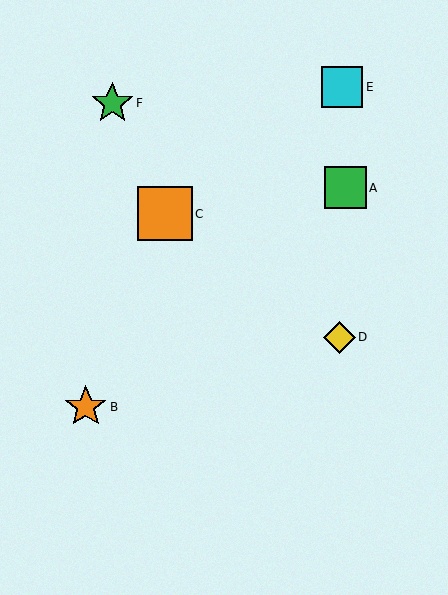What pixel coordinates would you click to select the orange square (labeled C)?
Click at (165, 214) to select the orange square C.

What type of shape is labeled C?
Shape C is an orange square.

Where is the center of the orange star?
The center of the orange star is at (86, 407).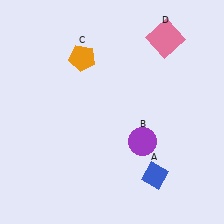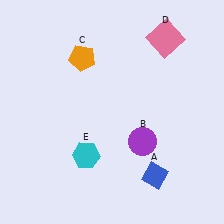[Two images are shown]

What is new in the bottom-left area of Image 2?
A cyan hexagon (E) was added in the bottom-left area of Image 2.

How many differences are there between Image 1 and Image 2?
There is 1 difference between the two images.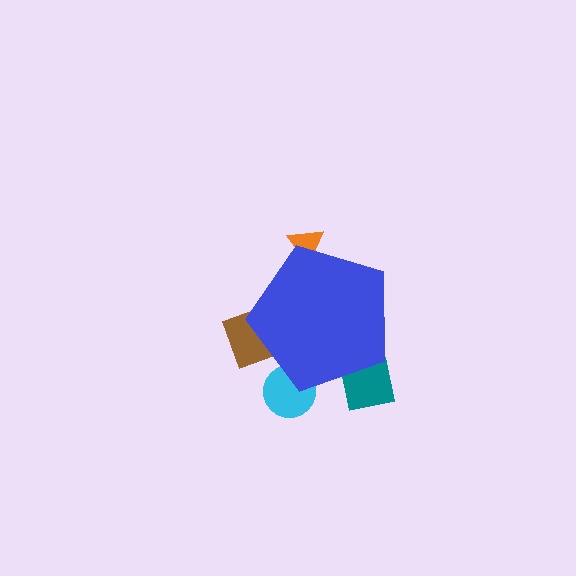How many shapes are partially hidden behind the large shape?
4 shapes are partially hidden.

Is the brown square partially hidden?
Yes, the brown square is partially hidden behind the blue pentagon.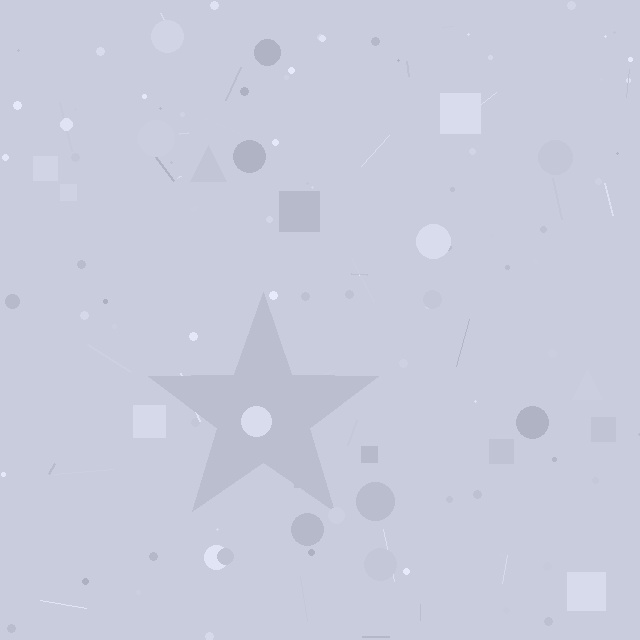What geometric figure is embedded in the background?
A star is embedded in the background.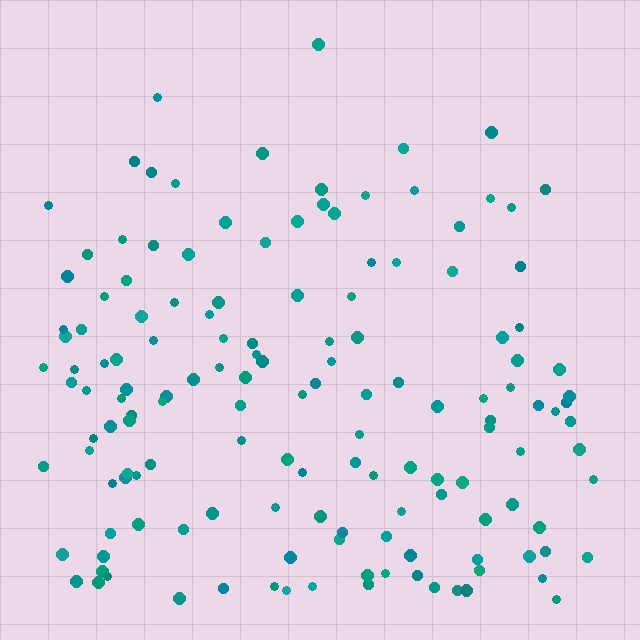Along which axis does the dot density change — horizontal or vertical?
Vertical.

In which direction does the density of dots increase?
From top to bottom, with the bottom side densest.